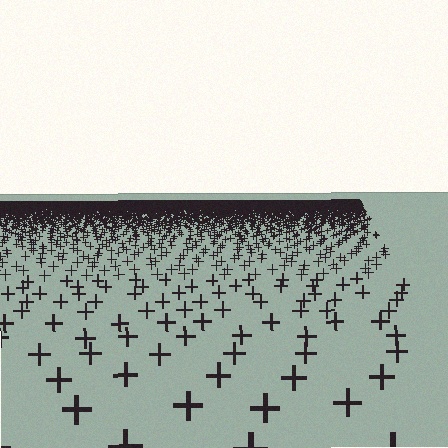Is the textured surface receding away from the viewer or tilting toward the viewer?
The surface is receding away from the viewer. Texture elements get smaller and denser toward the top.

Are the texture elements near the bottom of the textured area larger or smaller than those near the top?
Larger. Near the bottom, elements are closer to the viewer and appear at a bigger on-screen size.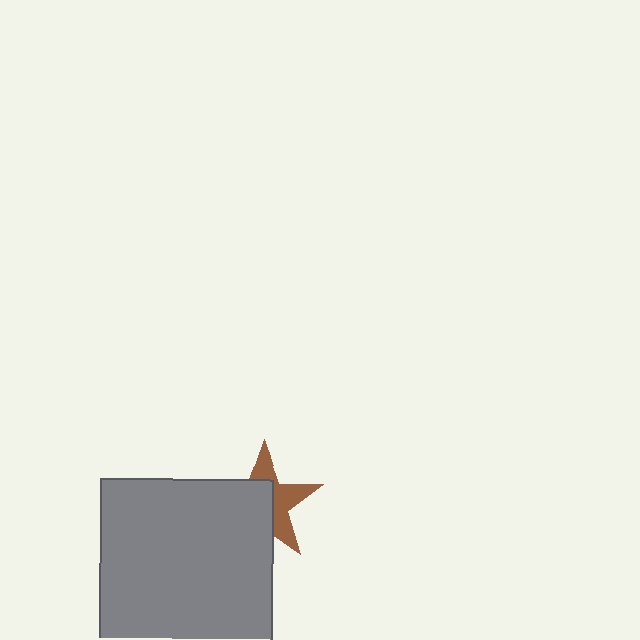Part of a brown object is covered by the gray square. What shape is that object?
It is a star.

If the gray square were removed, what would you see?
You would see the complete brown star.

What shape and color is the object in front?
The object in front is a gray square.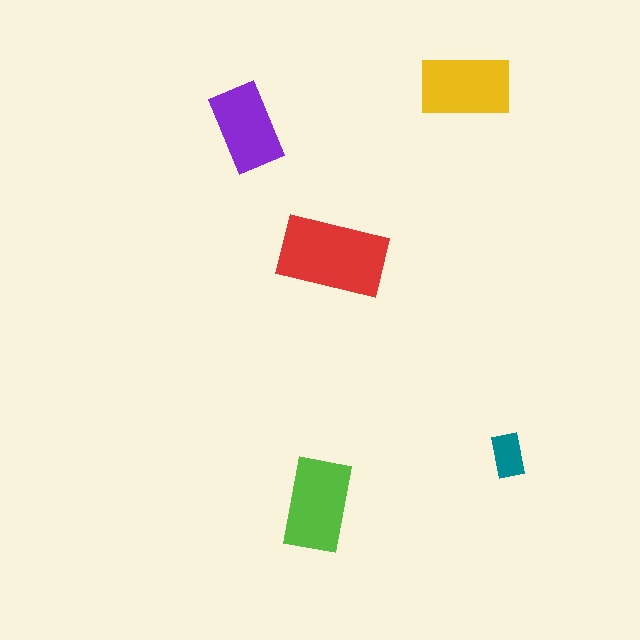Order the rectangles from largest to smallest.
the red one, the lime one, the yellow one, the purple one, the teal one.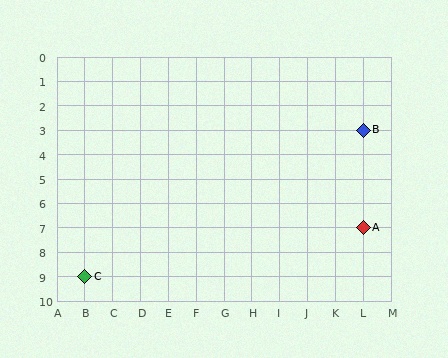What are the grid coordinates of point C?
Point C is at grid coordinates (B, 9).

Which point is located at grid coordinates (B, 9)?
Point C is at (B, 9).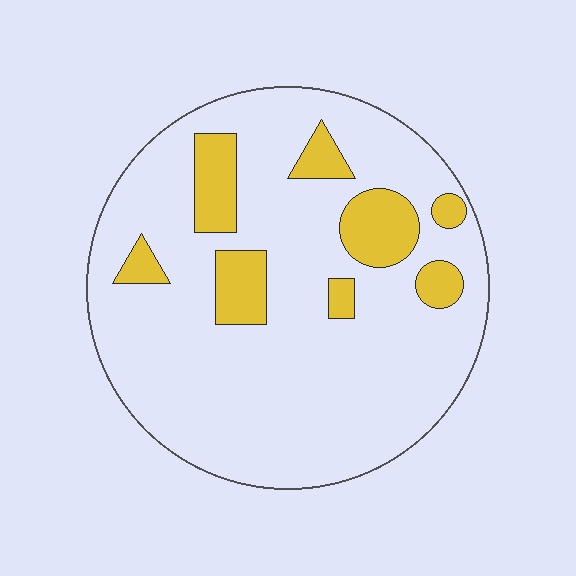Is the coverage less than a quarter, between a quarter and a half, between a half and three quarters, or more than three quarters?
Less than a quarter.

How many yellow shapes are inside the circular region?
8.